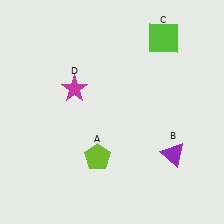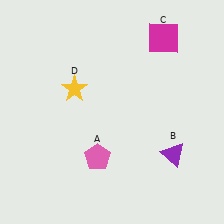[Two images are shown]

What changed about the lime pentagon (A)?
In Image 1, A is lime. In Image 2, it changed to pink.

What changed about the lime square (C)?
In Image 1, C is lime. In Image 2, it changed to magenta.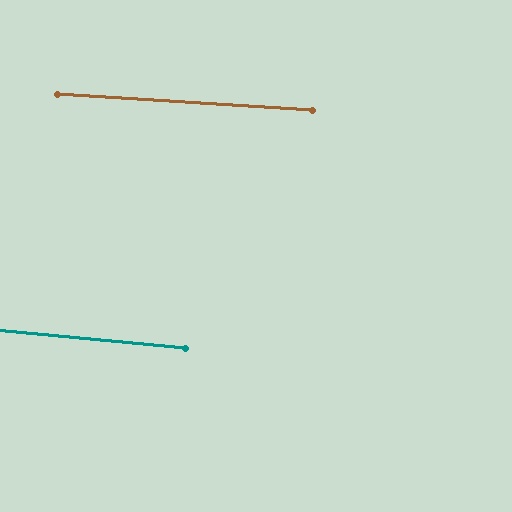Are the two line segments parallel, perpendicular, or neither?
Parallel — their directions differ by only 1.9°.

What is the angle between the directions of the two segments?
Approximately 2 degrees.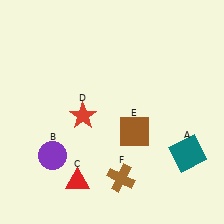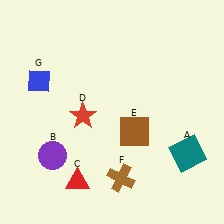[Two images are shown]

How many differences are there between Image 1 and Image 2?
There is 1 difference between the two images.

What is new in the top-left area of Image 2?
A blue diamond (G) was added in the top-left area of Image 2.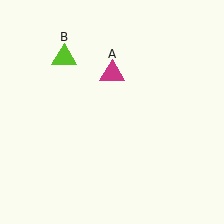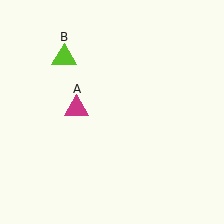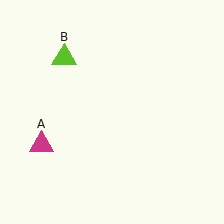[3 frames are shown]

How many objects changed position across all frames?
1 object changed position: magenta triangle (object A).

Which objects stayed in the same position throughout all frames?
Lime triangle (object B) remained stationary.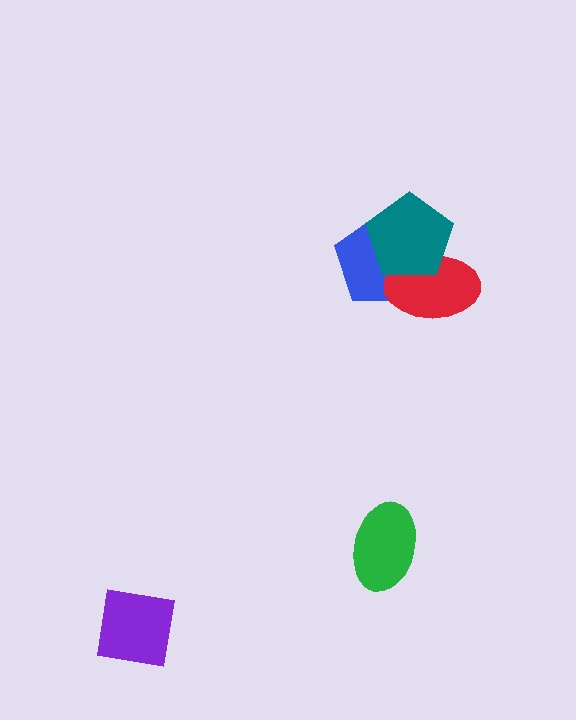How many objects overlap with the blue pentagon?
2 objects overlap with the blue pentagon.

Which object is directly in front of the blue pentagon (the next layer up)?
The red ellipse is directly in front of the blue pentagon.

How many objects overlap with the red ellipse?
2 objects overlap with the red ellipse.